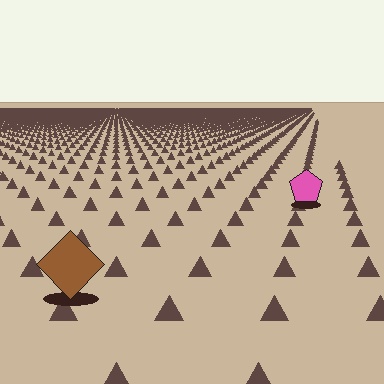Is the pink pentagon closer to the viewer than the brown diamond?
No. The brown diamond is closer — you can tell from the texture gradient: the ground texture is coarser near it.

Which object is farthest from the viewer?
The pink pentagon is farthest from the viewer. It appears smaller and the ground texture around it is denser.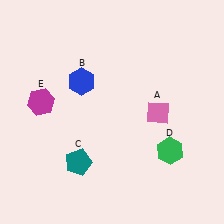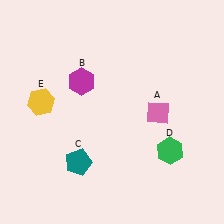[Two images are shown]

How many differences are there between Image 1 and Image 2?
There are 2 differences between the two images.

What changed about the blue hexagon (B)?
In Image 1, B is blue. In Image 2, it changed to magenta.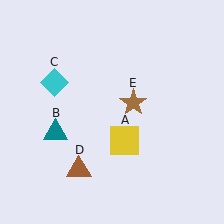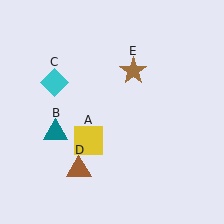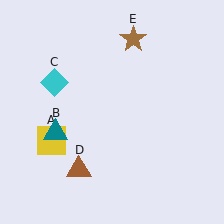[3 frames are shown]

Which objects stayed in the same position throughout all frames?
Teal triangle (object B) and cyan diamond (object C) and brown triangle (object D) remained stationary.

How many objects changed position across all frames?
2 objects changed position: yellow square (object A), brown star (object E).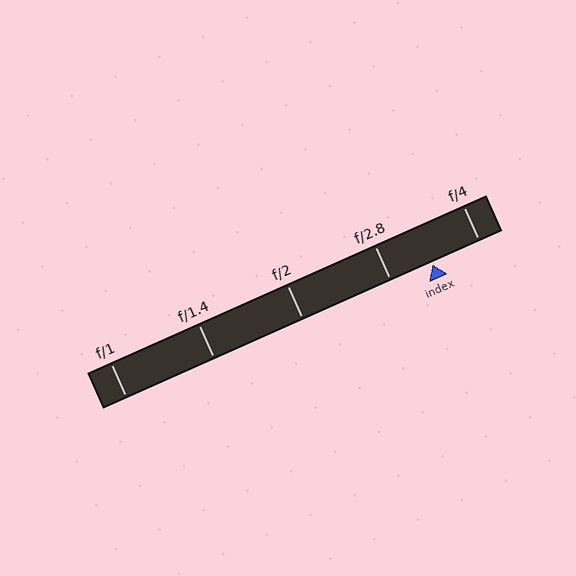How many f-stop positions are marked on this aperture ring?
There are 5 f-stop positions marked.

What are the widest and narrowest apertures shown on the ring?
The widest aperture shown is f/1 and the narrowest is f/4.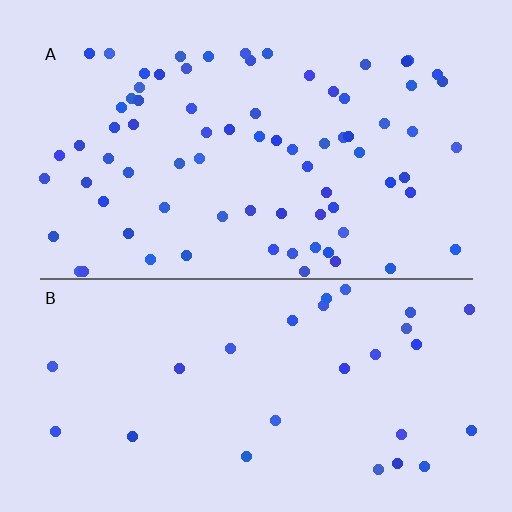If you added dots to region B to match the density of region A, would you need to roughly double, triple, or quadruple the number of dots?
Approximately triple.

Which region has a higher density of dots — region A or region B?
A (the top).